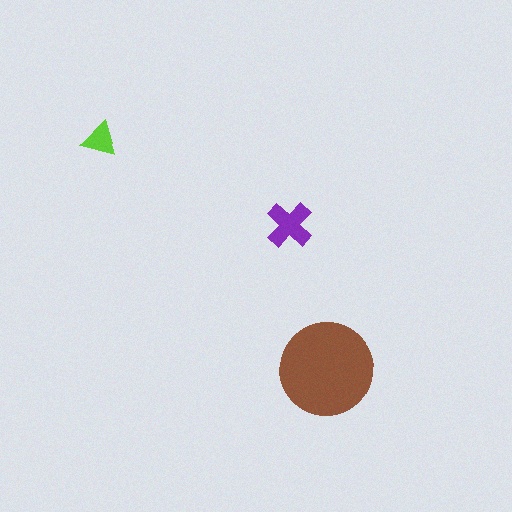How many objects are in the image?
There are 3 objects in the image.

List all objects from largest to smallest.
The brown circle, the purple cross, the lime triangle.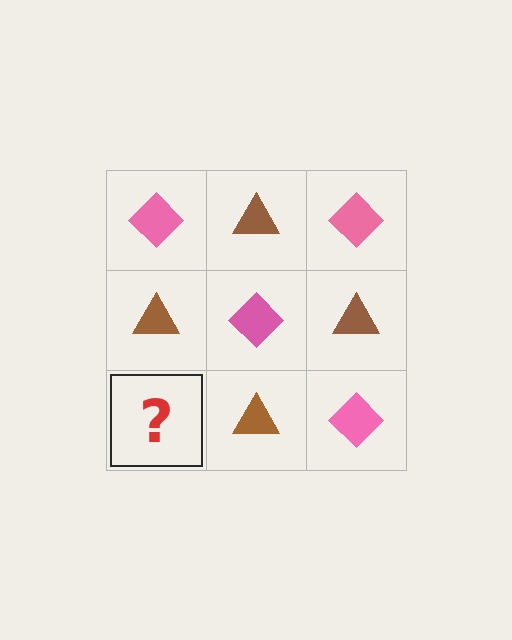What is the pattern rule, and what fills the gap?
The rule is that it alternates pink diamond and brown triangle in a checkerboard pattern. The gap should be filled with a pink diamond.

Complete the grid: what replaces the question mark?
The question mark should be replaced with a pink diamond.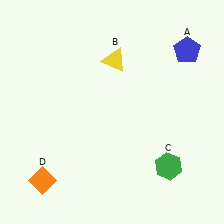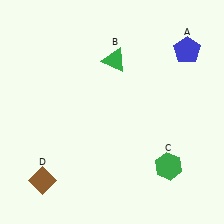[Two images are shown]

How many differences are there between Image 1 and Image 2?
There are 2 differences between the two images.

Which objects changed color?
B changed from yellow to green. D changed from orange to brown.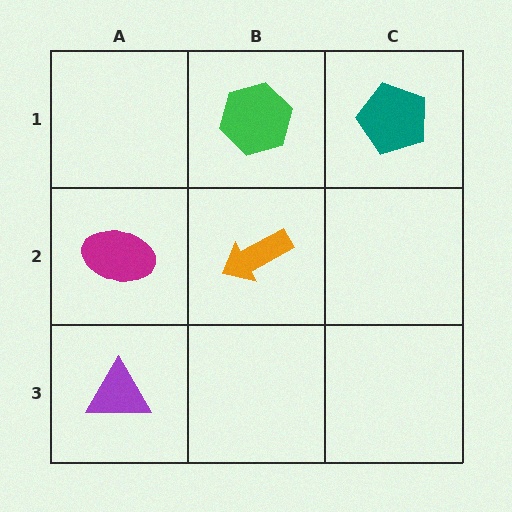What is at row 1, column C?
A teal pentagon.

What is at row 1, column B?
A green hexagon.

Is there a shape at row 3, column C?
No, that cell is empty.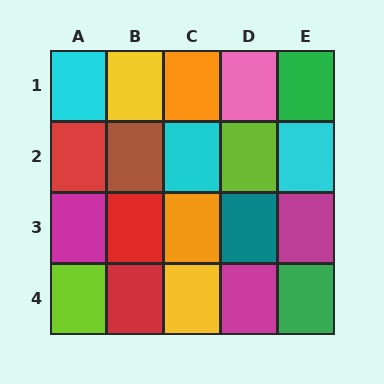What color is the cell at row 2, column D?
Lime.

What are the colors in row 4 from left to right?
Lime, red, yellow, magenta, green.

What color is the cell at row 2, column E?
Cyan.